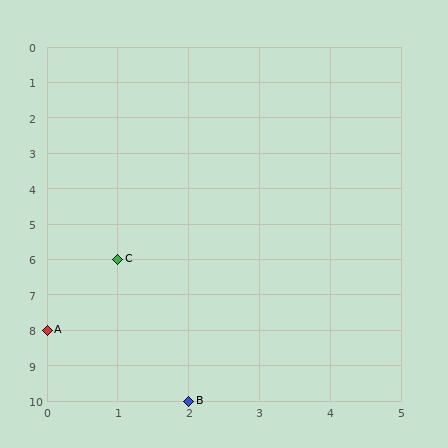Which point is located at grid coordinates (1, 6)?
Point C is at (1, 6).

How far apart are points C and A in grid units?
Points C and A are 1 column and 2 rows apart (about 2.2 grid units diagonally).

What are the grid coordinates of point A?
Point A is at grid coordinates (0, 8).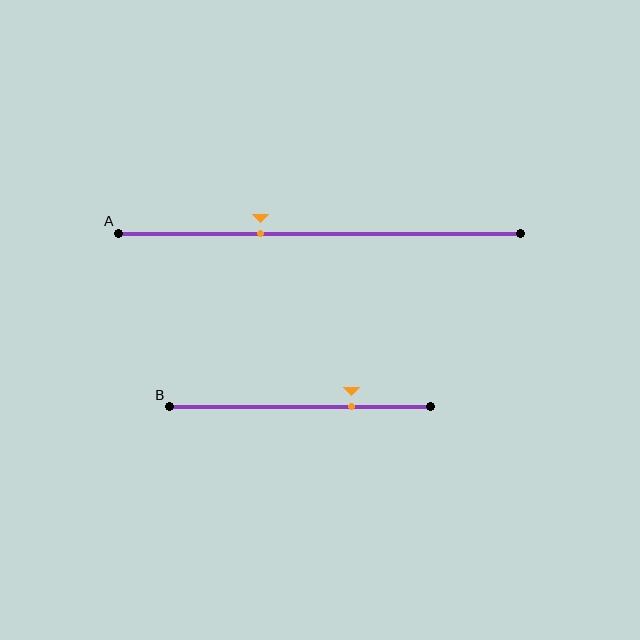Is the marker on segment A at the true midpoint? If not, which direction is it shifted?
No, the marker on segment A is shifted to the left by about 15% of the segment length.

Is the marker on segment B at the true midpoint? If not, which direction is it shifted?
No, the marker on segment B is shifted to the right by about 20% of the segment length.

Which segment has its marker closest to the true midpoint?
Segment A has its marker closest to the true midpoint.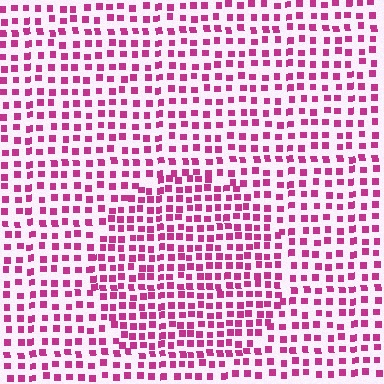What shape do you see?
I see a circle.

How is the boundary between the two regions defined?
The boundary is defined by a change in element density (approximately 1.5x ratio). All elements are the same color, size, and shape.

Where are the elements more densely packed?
The elements are more densely packed inside the circle boundary.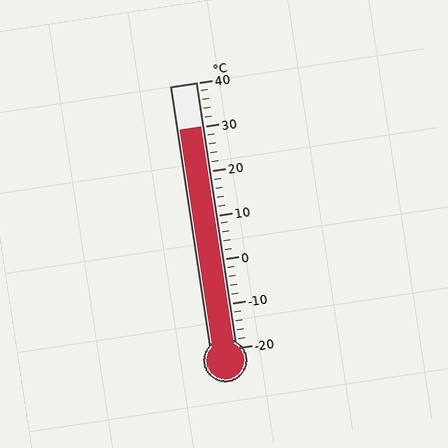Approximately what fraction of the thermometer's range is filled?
The thermometer is filled to approximately 85% of its range.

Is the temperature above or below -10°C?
The temperature is above -10°C.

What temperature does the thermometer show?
The thermometer shows approximately 30°C.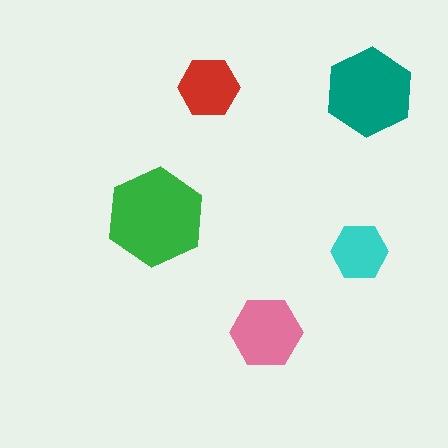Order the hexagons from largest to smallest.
the green one, the teal one, the pink one, the red one, the cyan one.